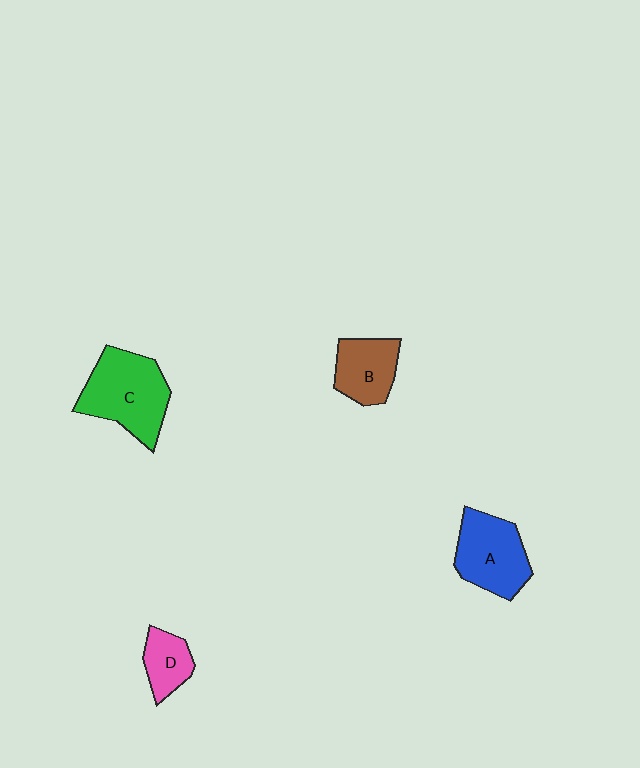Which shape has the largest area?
Shape C (green).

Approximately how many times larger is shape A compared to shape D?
Approximately 1.9 times.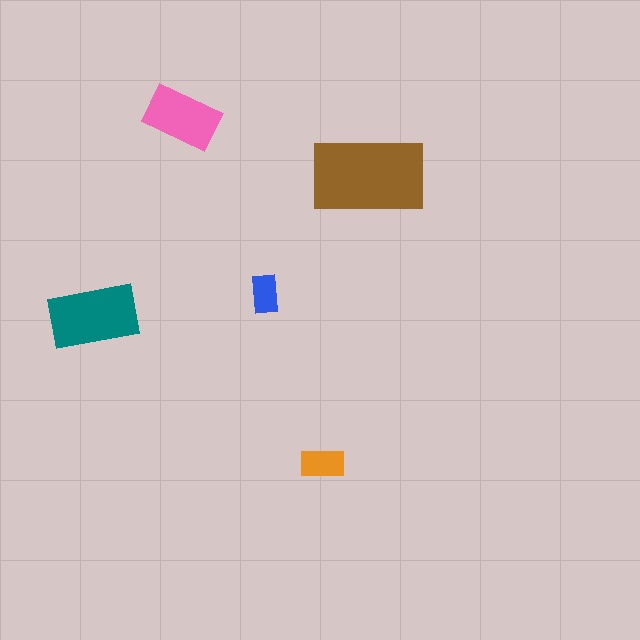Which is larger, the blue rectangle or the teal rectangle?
The teal one.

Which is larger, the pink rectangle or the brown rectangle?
The brown one.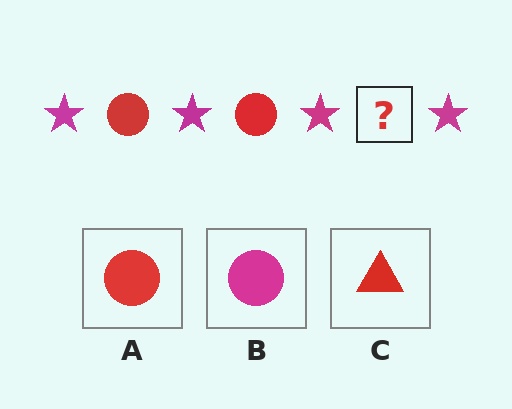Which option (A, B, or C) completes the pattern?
A.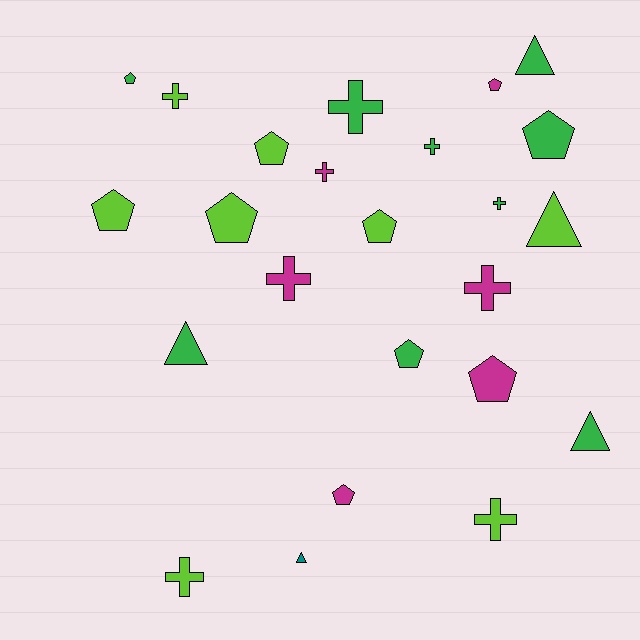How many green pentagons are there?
There are 3 green pentagons.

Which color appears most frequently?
Green, with 9 objects.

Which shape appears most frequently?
Pentagon, with 10 objects.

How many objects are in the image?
There are 24 objects.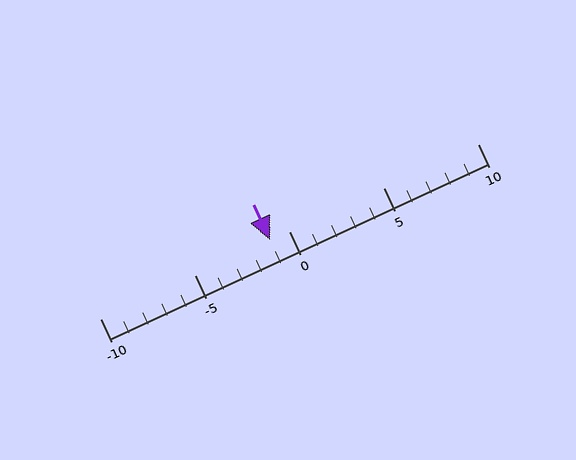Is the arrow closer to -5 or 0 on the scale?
The arrow is closer to 0.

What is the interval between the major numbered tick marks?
The major tick marks are spaced 5 units apart.